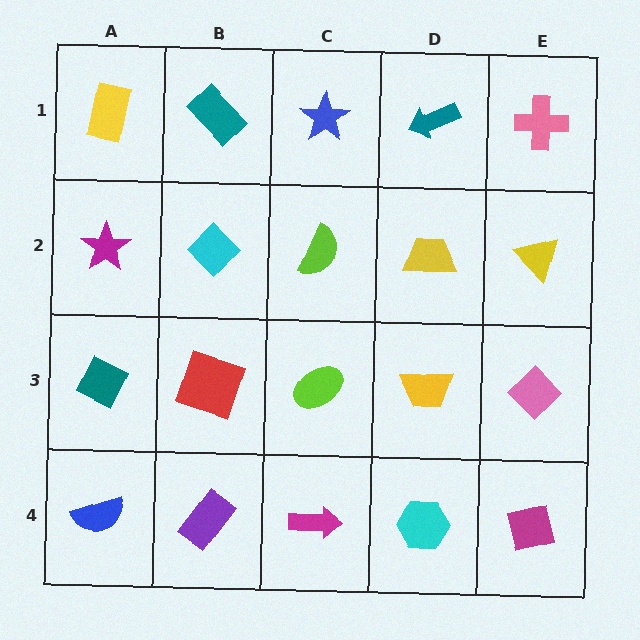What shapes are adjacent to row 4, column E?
A pink diamond (row 3, column E), a cyan hexagon (row 4, column D).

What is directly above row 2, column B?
A teal rectangle.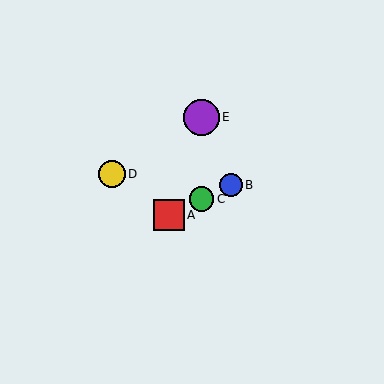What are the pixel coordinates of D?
Object D is at (112, 174).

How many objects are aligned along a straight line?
3 objects (A, B, C) are aligned along a straight line.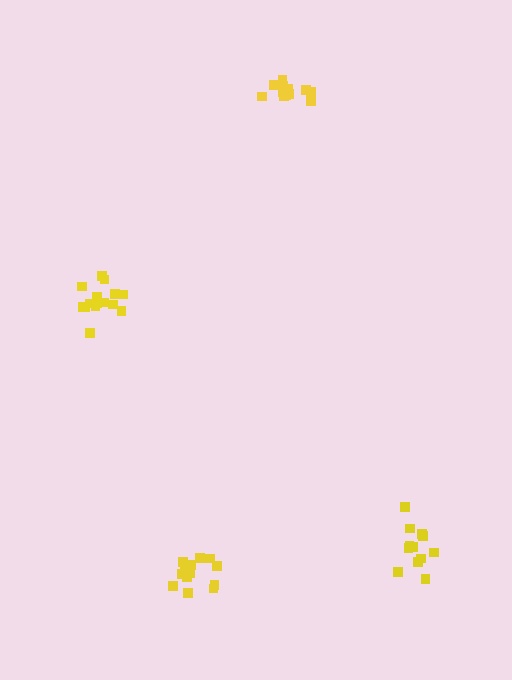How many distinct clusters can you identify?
There are 4 distinct clusters.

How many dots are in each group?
Group 1: 12 dots, Group 2: 12 dots, Group 3: 14 dots, Group 4: 15 dots (53 total).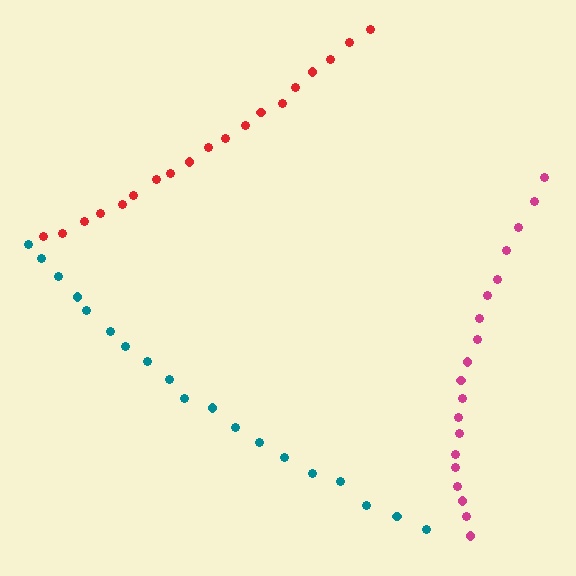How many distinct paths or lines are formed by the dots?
There are 3 distinct paths.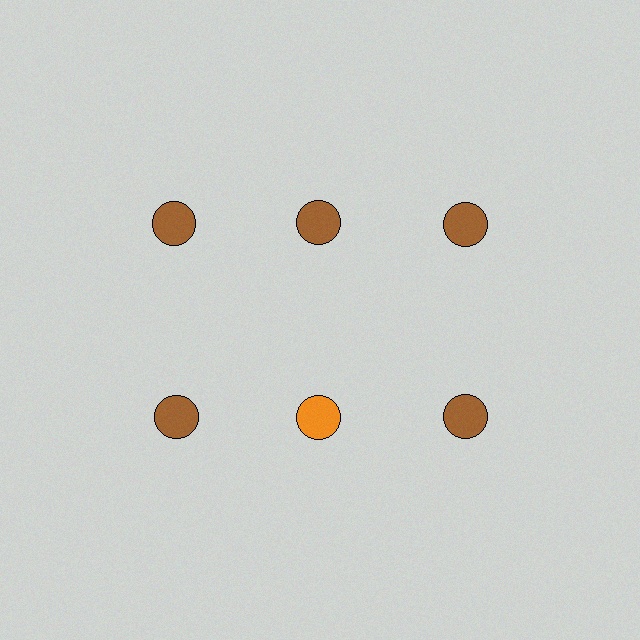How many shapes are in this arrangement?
There are 6 shapes arranged in a grid pattern.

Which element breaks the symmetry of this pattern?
The orange circle in the second row, second from left column breaks the symmetry. All other shapes are brown circles.